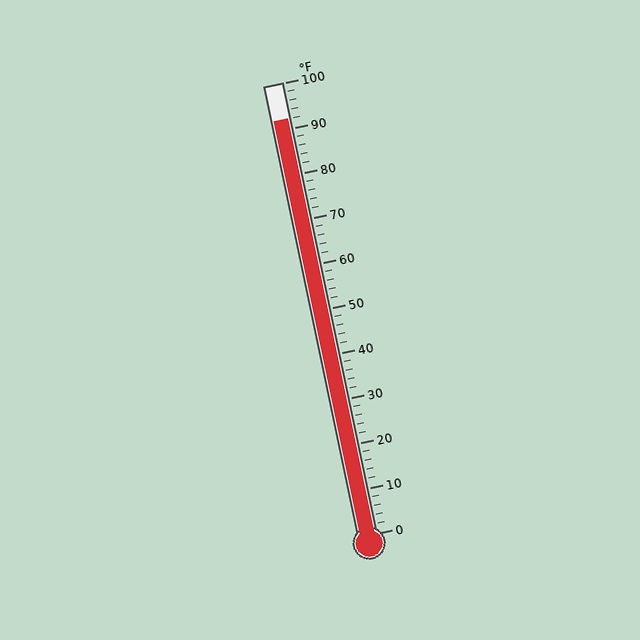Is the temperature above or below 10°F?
The temperature is above 10°F.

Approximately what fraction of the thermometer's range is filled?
The thermometer is filled to approximately 90% of its range.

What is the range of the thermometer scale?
The thermometer scale ranges from 0°F to 100°F.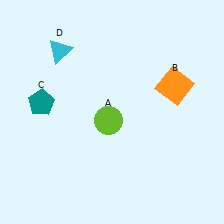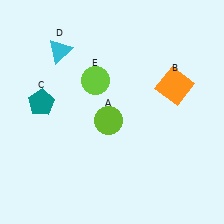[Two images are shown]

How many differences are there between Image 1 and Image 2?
There is 1 difference between the two images.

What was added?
A lime circle (E) was added in Image 2.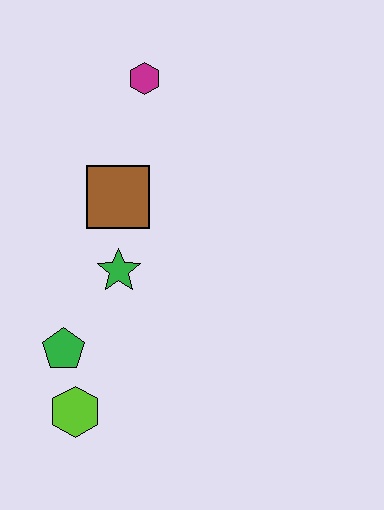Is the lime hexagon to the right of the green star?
No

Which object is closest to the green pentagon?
The lime hexagon is closest to the green pentagon.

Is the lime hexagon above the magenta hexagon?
No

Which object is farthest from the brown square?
The lime hexagon is farthest from the brown square.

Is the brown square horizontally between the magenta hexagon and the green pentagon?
Yes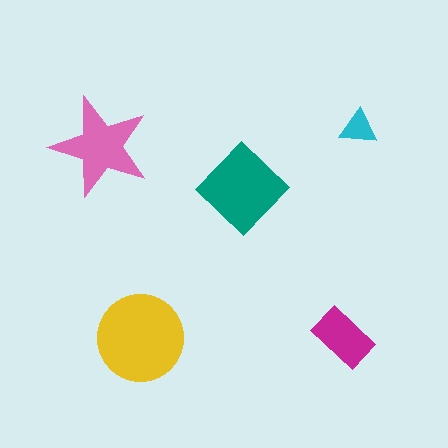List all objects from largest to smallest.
The yellow circle, the teal diamond, the pink star, the magenta rectangle, the cyan triangle.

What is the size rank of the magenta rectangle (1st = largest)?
4th.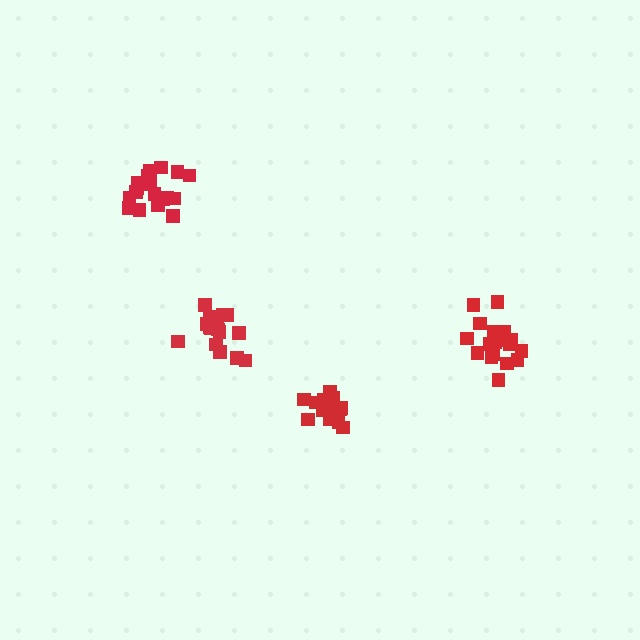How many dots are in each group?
Group 1: 18 dots, Group 2: 18 dots, Group 3: 17 dots, Group 4: 18 dots (71 total).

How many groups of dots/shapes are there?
There are 4 groups.